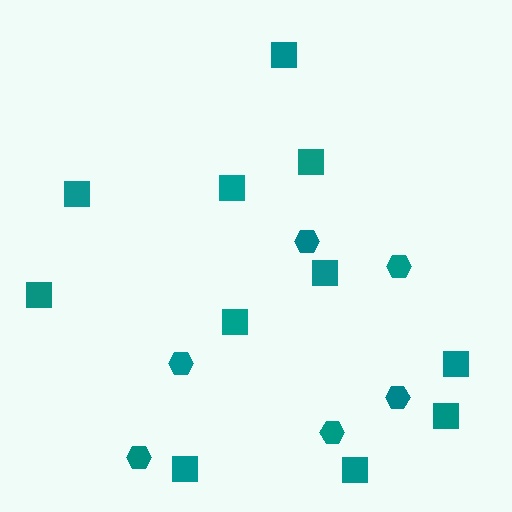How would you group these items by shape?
There are 2 groups: one group of squares (11) and one group of hexagons (6).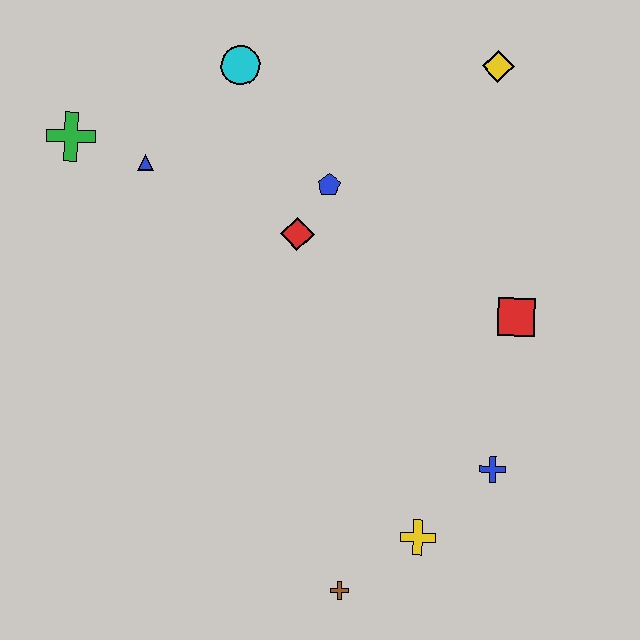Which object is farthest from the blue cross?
The green cross is farthest from the blue cross.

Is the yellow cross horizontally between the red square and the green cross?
Yes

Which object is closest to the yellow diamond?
The blue pentagon is closest to the yellow diamond.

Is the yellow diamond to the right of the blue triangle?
Yes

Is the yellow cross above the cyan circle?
No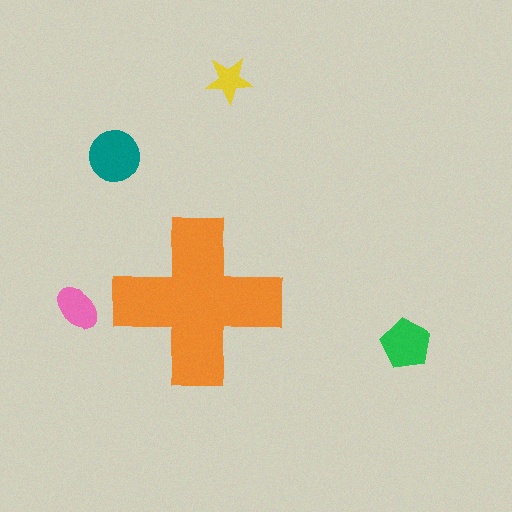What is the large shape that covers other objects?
An orange cross.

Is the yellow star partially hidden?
No, the yellow star is fully visible.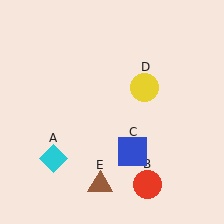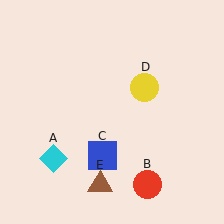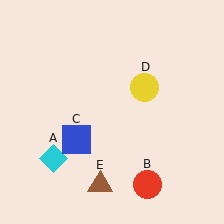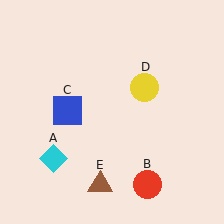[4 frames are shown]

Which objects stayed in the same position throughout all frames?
Cyan diamond (object A) and red circle (object B) and yellow circle (object D) and brown triangle (object E) remained stationary.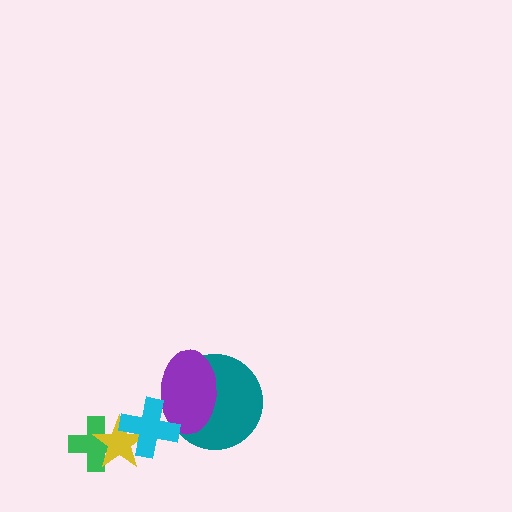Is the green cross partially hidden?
Yes, it is partially covered by another shape.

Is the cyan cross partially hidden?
No, no other shape covers it.